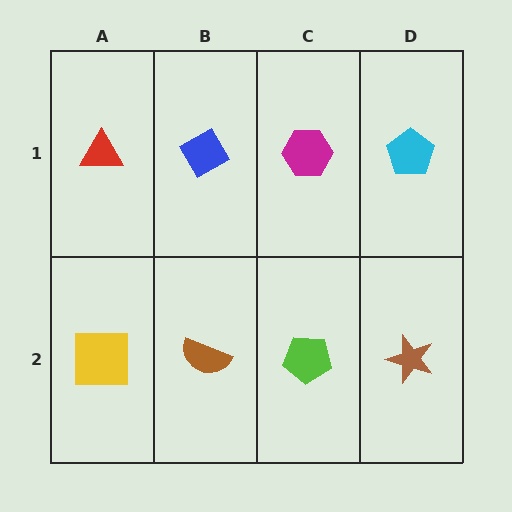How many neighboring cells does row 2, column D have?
2.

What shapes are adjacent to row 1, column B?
A brown semicircle (row 2, column B), a red triangle (row 1, column A), a magenta hexagon (row 1, column C).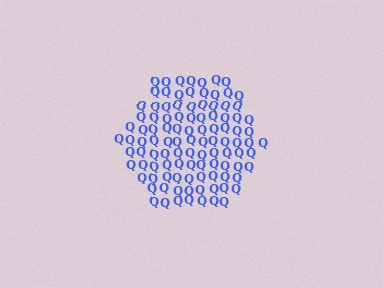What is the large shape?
The large shape is a hexagon.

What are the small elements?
The small elements are letter Q's.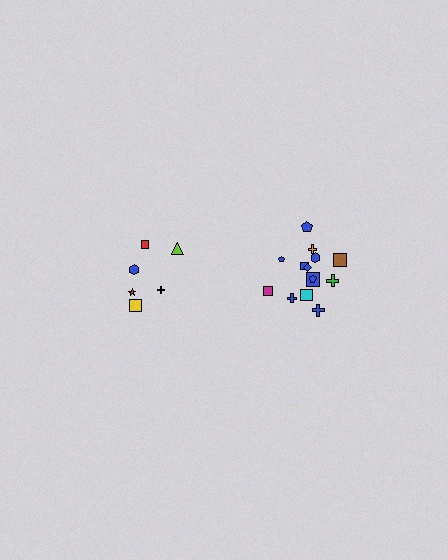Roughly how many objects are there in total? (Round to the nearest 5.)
Roughly 20 objects in total.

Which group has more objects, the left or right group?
The right group.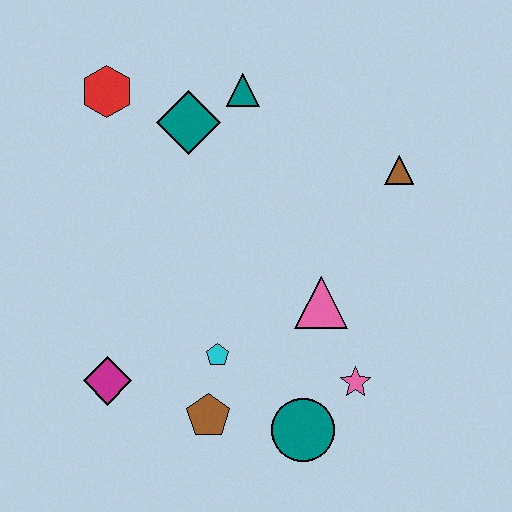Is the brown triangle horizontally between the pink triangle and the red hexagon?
No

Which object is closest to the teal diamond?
The teal triangle is closest to the teal diamond.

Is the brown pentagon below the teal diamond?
Yes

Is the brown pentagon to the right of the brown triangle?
No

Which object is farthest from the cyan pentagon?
The red hexagon is farthest from the cyan pentagon.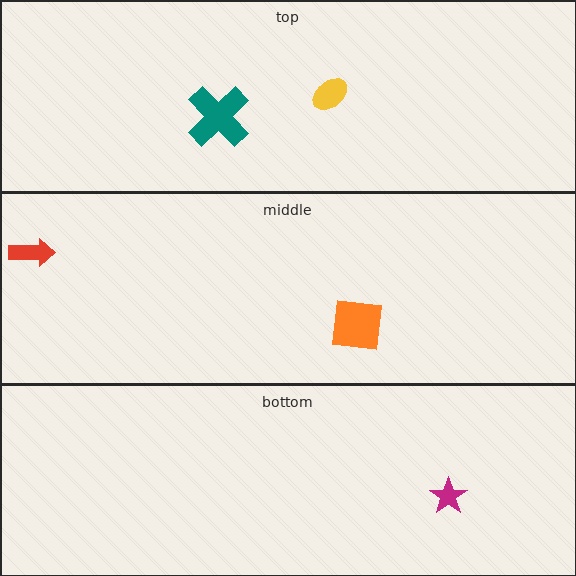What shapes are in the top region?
The teal cross, the yellow ellipse.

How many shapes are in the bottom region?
1.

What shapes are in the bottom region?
The magenta star.